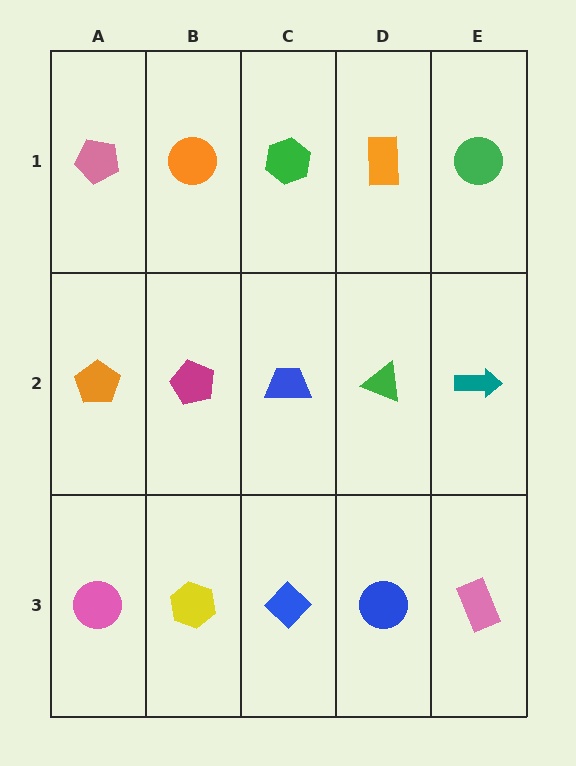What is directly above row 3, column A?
An orange pentagon.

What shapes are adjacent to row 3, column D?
A green triangle (row 2, column D), a blue diamond (row 3, column C), a pink rectangle (row 3, column E).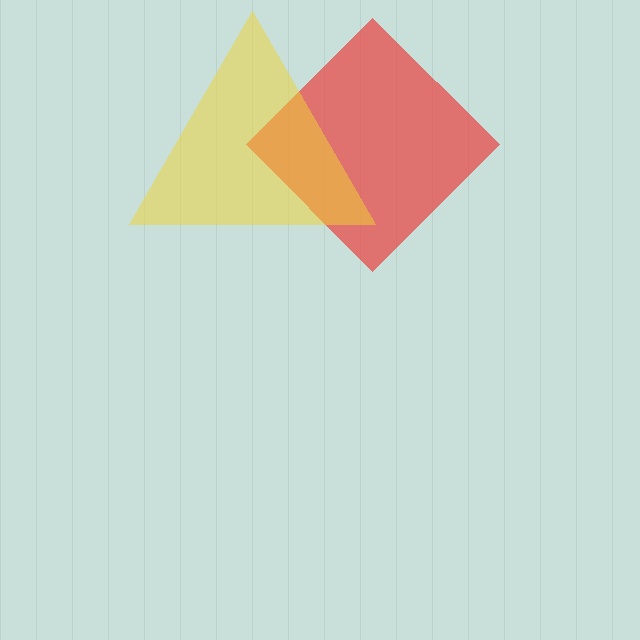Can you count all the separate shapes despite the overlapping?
Yes, there are 2 separate shapes.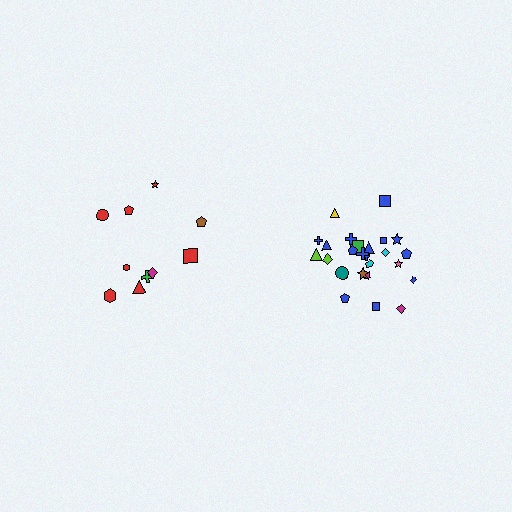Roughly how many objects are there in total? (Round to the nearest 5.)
Roughly 35 objects in total.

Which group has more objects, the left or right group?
The right group.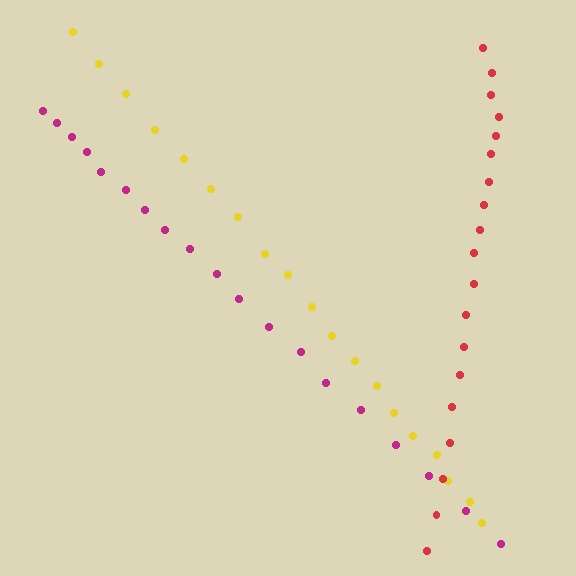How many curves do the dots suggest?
There are 3 distinct paths.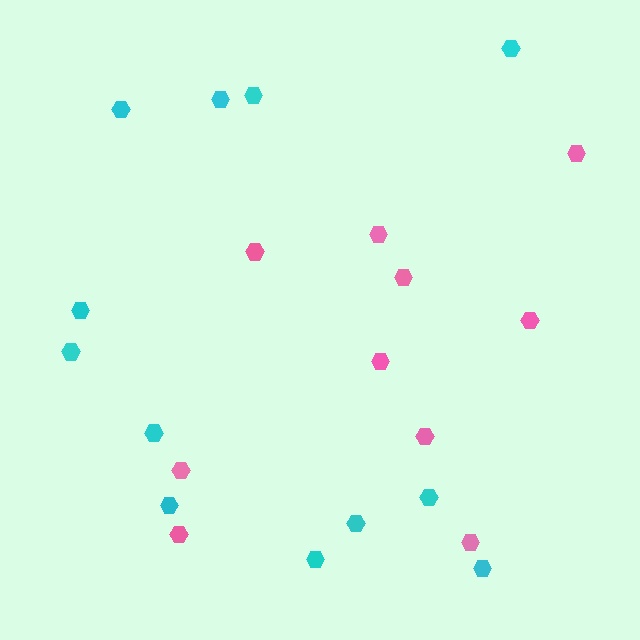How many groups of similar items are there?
There are 2 groups: one group of cyan hexagons (12) and one group of pink hexagons (10).